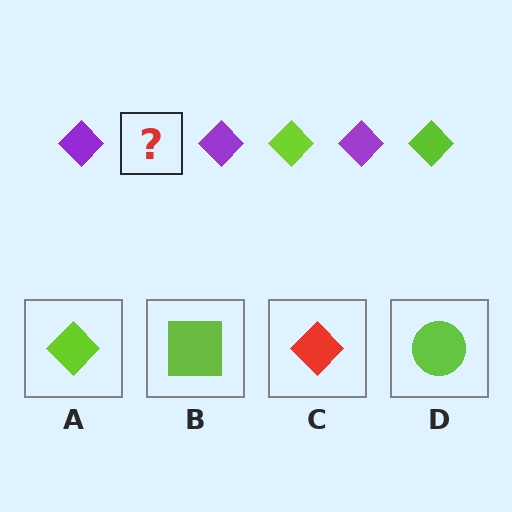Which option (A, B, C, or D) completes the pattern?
A.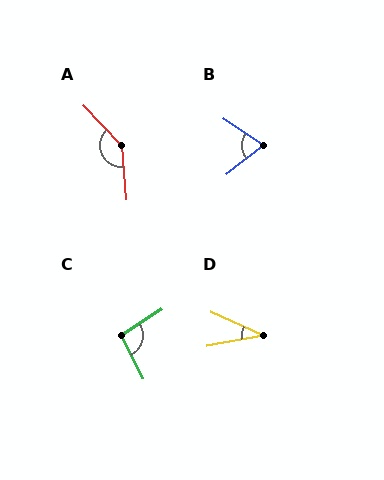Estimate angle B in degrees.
Approximately 72 degrees.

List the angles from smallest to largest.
D (35°), B (72°), C (96°), A (141°).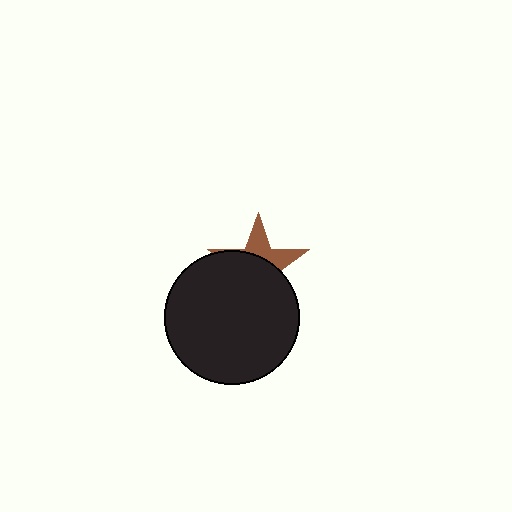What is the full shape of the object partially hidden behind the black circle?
The partially hidden object is a brown star.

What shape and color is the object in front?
The object in front is a black circle.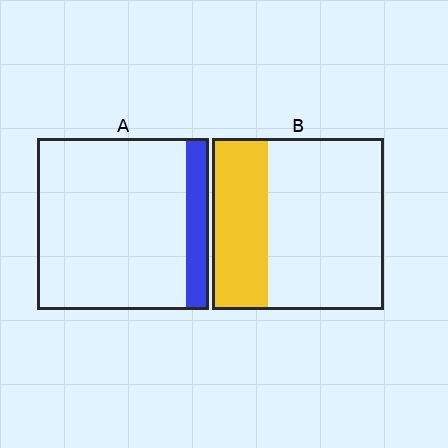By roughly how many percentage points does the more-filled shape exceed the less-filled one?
By roughly 20 percentage points (B over A).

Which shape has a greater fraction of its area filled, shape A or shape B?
Shape B.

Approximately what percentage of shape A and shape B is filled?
A is approximately 15% and B is approximately 35%.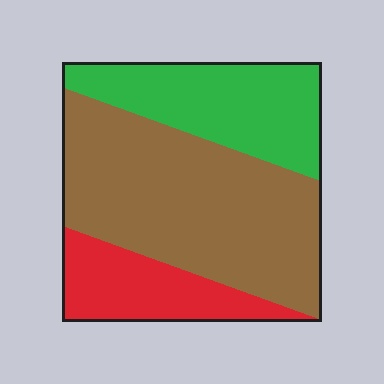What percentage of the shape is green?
Green covers around 30% of the shape.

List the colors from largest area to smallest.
From largest to smallest: brown, green, red.